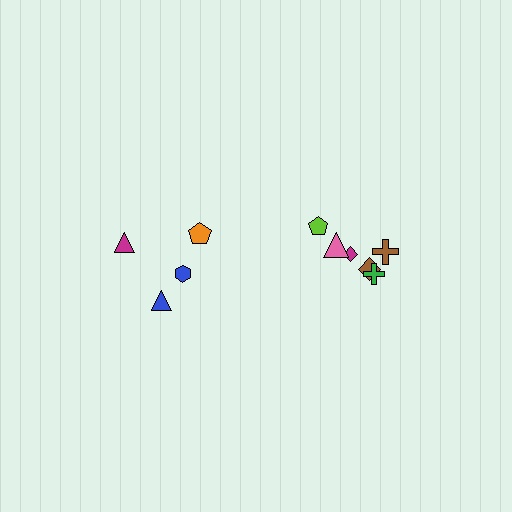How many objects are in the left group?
There are 4 objects.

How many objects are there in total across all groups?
There are 10 objects.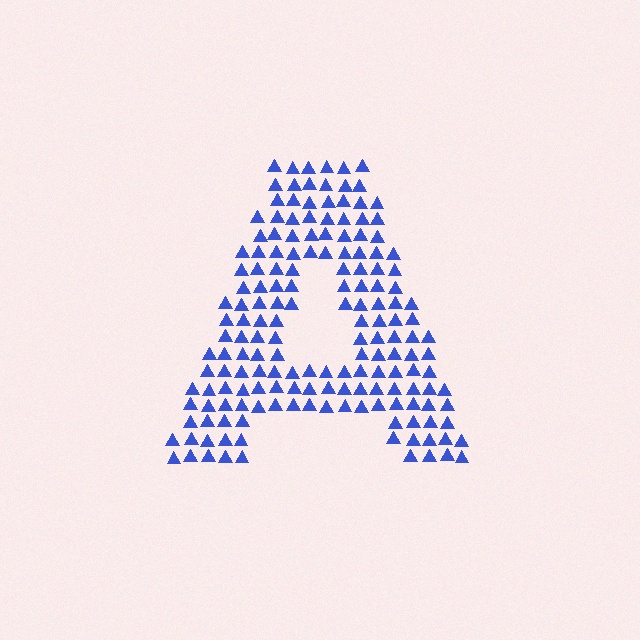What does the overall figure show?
The overall figure shows the letter A.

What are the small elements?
The small elements are triangles.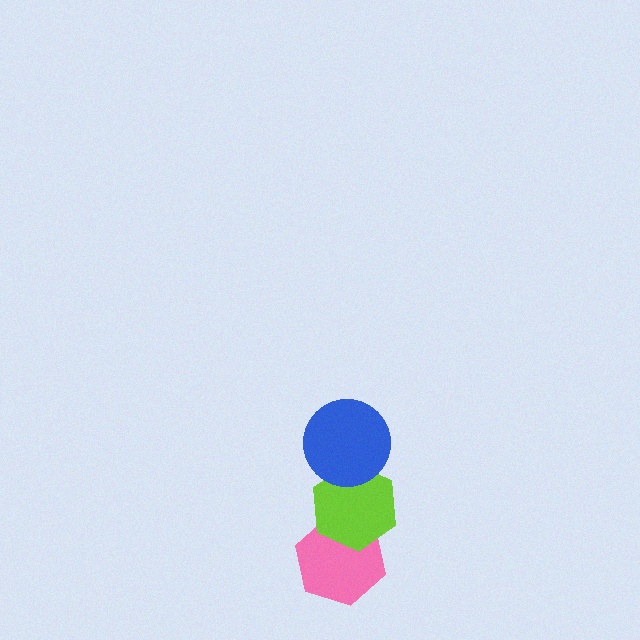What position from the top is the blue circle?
The blue circle is 1st from the top.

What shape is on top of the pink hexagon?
The lime hexagon is on top of the pink hexagon.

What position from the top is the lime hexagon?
The lime hexagon is 2nd from the top.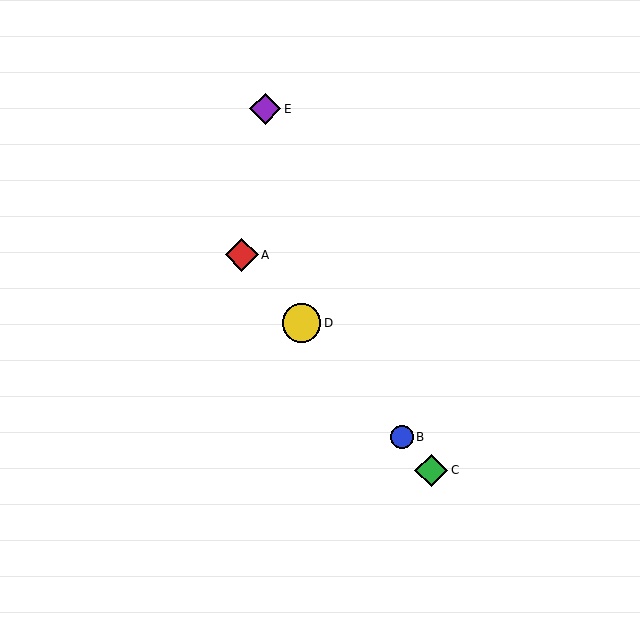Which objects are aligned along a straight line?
Objects A, B, C, D are aligned along a straight line.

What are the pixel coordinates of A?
Object A is at (242, 255).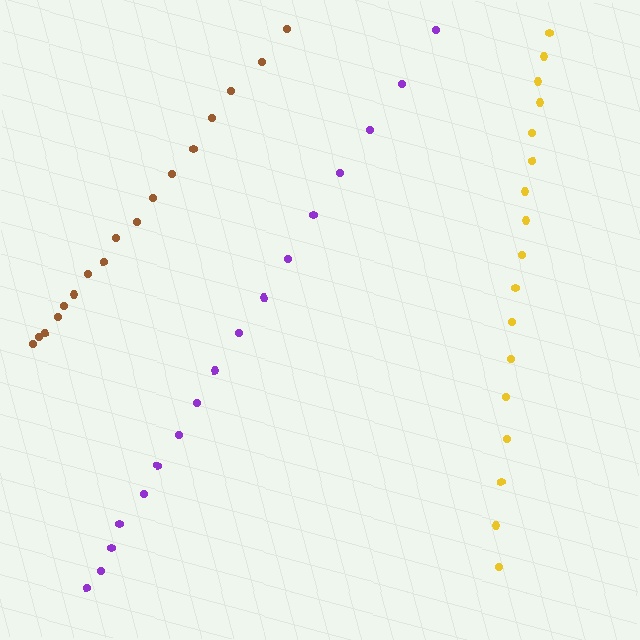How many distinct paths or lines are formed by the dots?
There are 3 distinct paths.